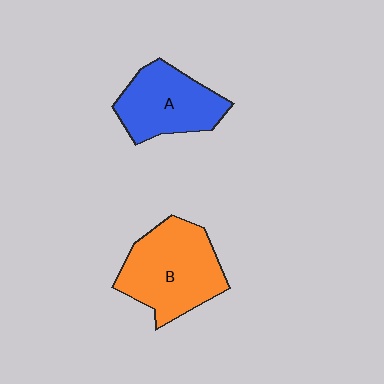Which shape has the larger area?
Shape B (orange).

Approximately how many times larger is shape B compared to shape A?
Approximately 1.3 times.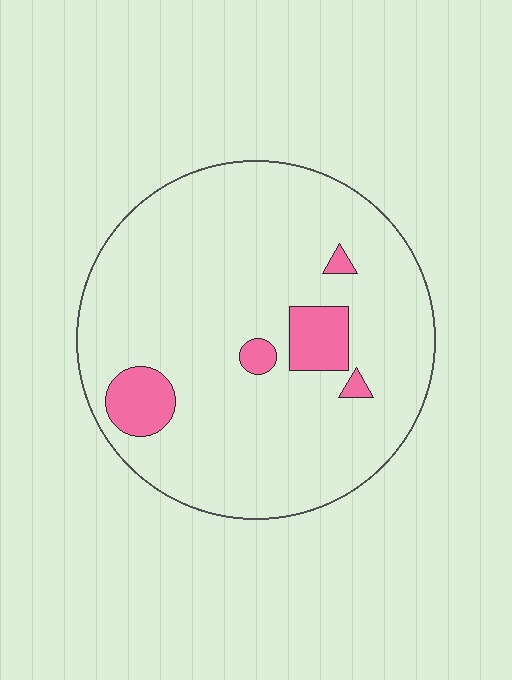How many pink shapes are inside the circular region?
5.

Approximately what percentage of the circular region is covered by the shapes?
Approximately 10%.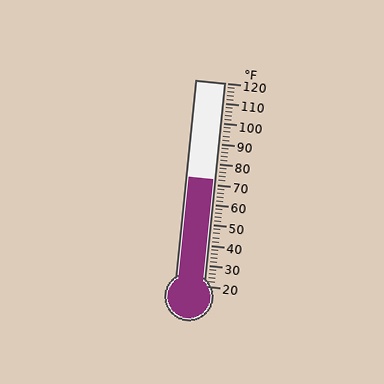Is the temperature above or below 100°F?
The temperature is below 100°F.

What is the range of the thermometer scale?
The thermometer scale ranges from 20°F to 120°F.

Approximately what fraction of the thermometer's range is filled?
The thermometer is filled to approximately 50% of its range.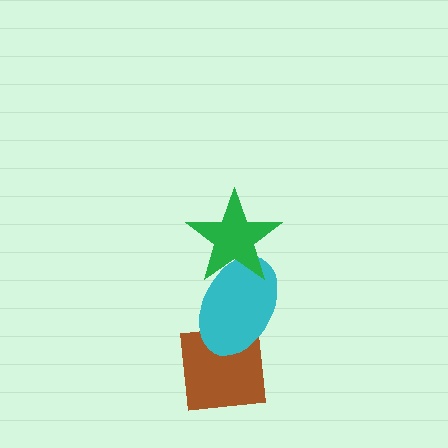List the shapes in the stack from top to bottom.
From top to bottom: the green star, the cyan ellipse, the brown square.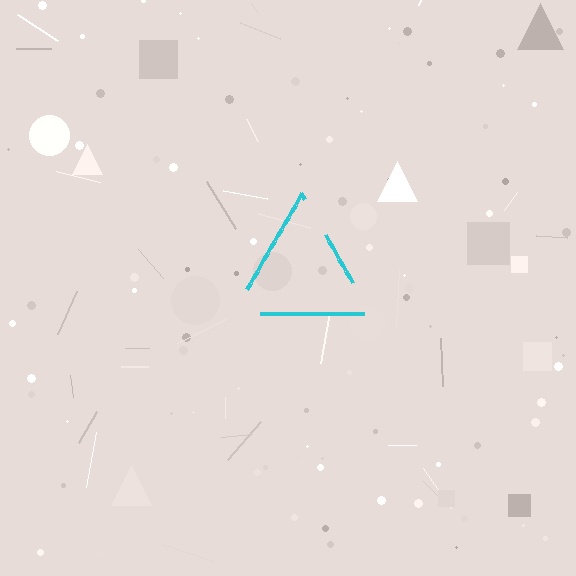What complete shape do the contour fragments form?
The contour fragments form a triangle.